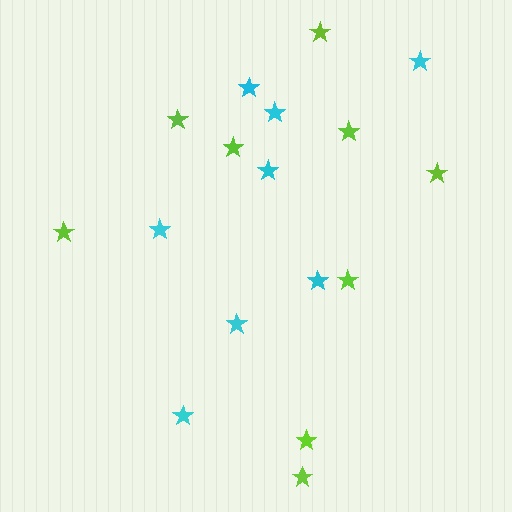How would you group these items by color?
There are 2 groups: one group of cyan stars (8) and one group of lime stars (9).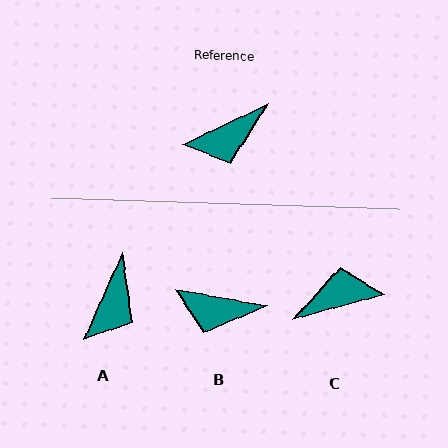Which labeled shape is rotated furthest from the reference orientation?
C, about 170 degrees away.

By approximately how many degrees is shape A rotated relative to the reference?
Approximately 41 degrees counter-clockwise.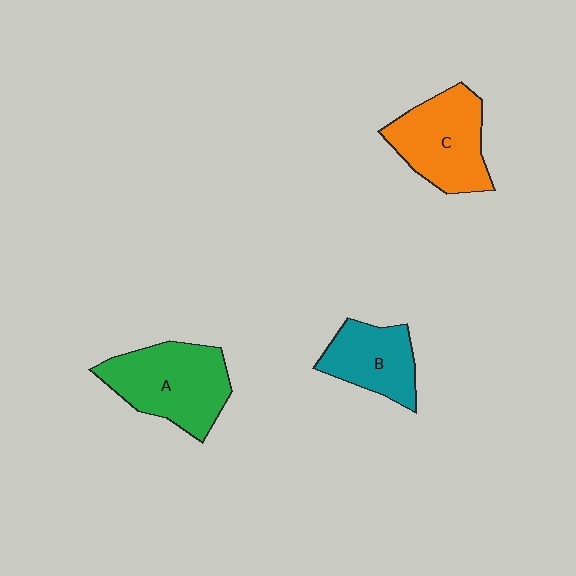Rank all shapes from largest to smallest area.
From largest to smallest: A (green), C (orange), B (teal).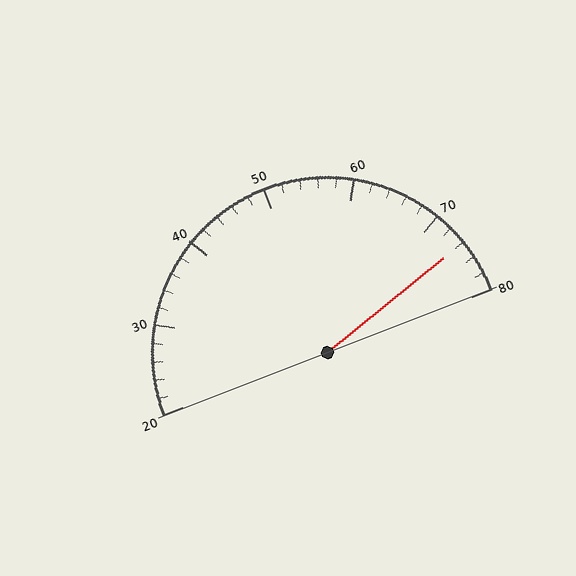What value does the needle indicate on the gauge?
The needle indicates approximately 74.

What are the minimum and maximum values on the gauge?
The gauge ranges from 20 to 80.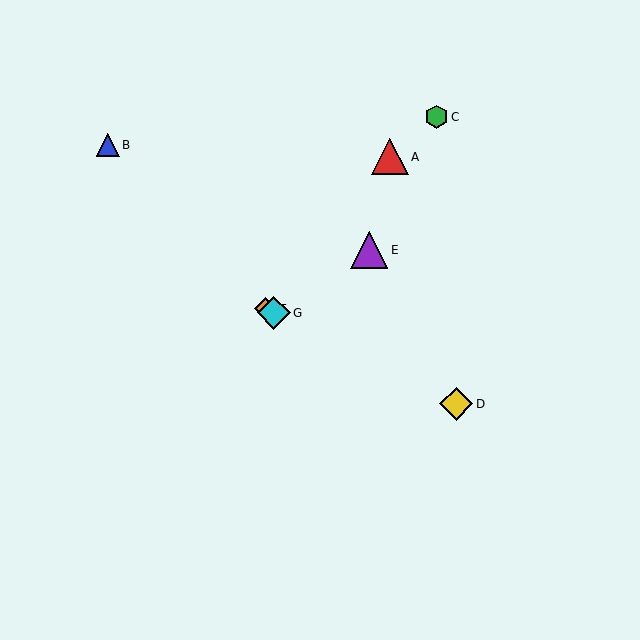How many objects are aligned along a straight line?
3 objects (D, F, G) are aligned along a straight line.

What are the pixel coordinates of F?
Object F is at (266, 309).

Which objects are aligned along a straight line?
Objects D, F, G are aligned along a straight line.